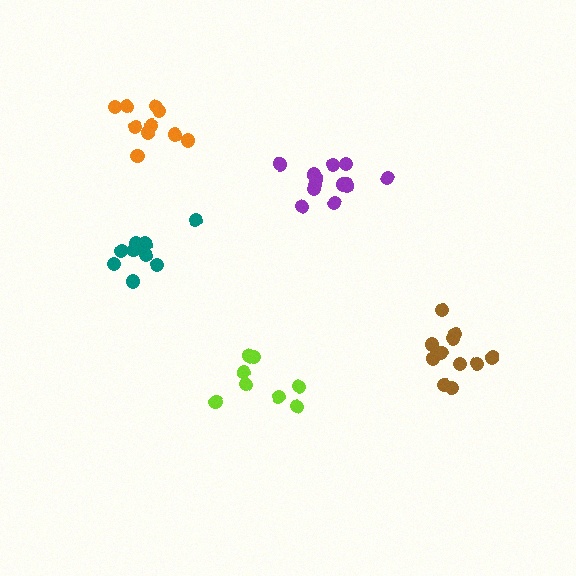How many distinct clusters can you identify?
There are 5 distinct clusters.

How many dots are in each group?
Group 1: 10 dots, Group 2: 10 dots, Group 3: 13 dots, Group 4: 8 dots, Group 5: 11 dots (52 total).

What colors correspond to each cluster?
The clusters are colored: teal, orange, purple, lime, brown.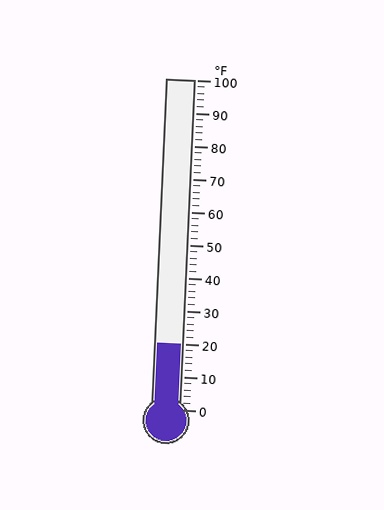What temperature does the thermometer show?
The thermometer shows approximately 20°F.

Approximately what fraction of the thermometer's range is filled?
The thermometer is filled to approximately 20% of its range.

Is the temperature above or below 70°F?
The temperature is below 70°F.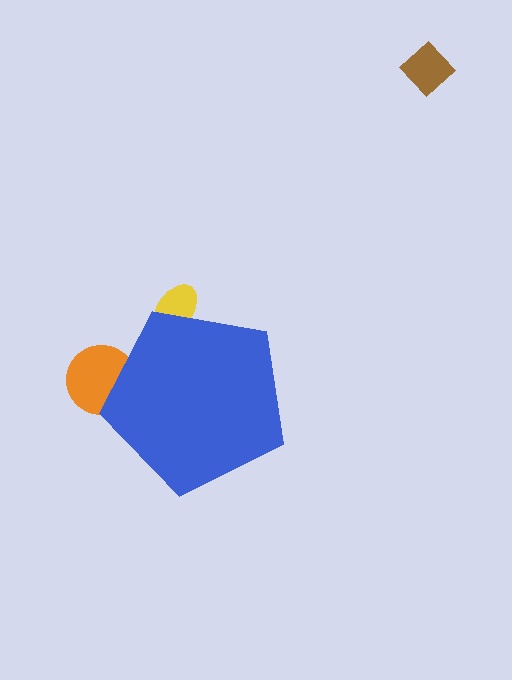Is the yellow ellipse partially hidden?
Yes, the yellow ellipse is partially hidden behind the blue pentagon.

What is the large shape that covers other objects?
A blue pentagon.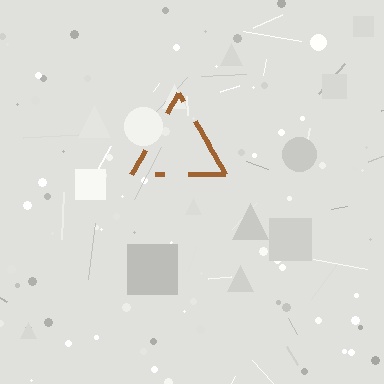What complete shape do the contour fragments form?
The contour fragments form a triangle.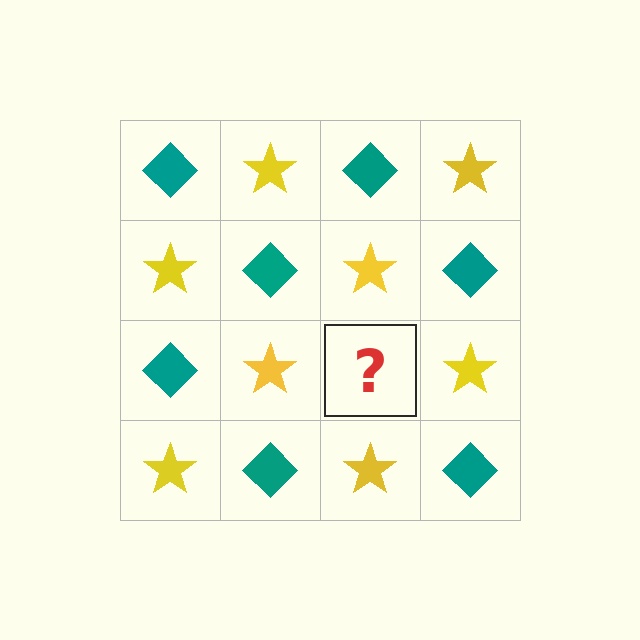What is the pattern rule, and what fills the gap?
The rule is that it alternates teal diamond and yellow star in a checkerboard pattern. The gap should be filled with a teal diamond.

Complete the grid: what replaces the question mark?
The question mark should be replaced with a teal diamond.